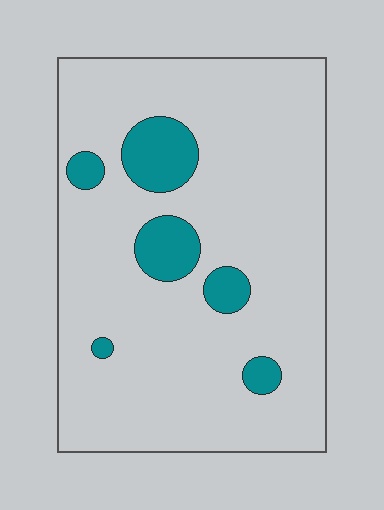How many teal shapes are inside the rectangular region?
6.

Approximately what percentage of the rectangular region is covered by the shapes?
Approximately 10%.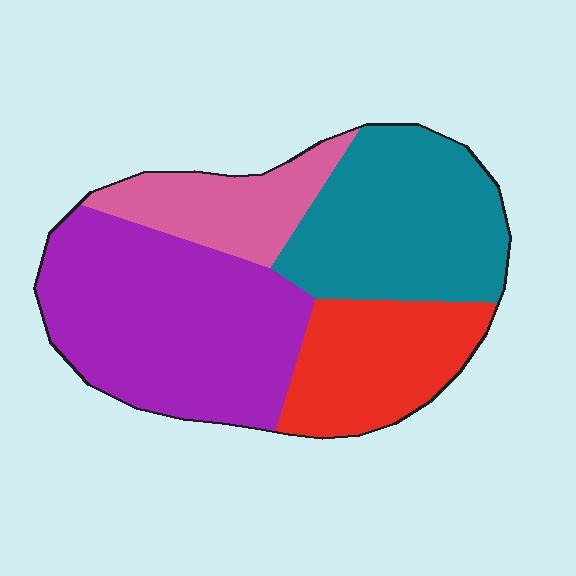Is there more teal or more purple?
Purple.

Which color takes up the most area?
Purple, at roughly 40%.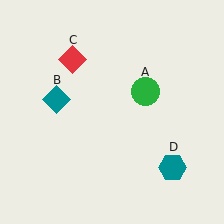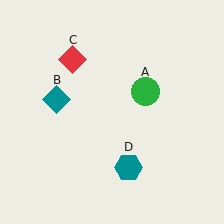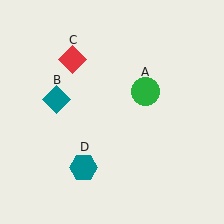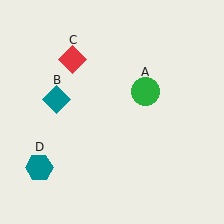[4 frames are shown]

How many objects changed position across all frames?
1 object changed position: teal hexagon (object D).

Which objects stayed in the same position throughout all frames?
Green circle (object A) and teal diamond (object B) and red diamond (object C) remained stationary.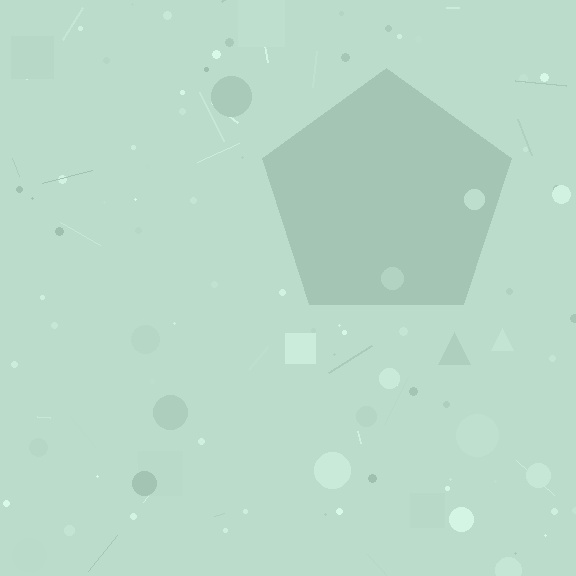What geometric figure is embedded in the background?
A pentagon is embedded in the background.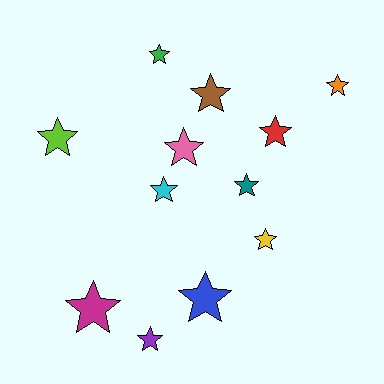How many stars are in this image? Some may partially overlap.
There are 12 stars.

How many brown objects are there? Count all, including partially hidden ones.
There is 1 brown object.